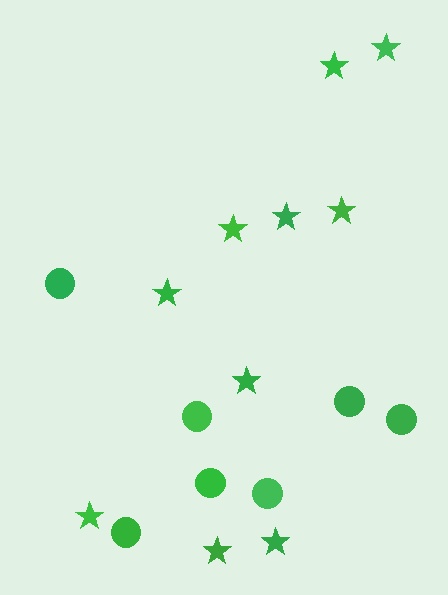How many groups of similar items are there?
There are 2 groups: one group of circles (7) and one group of stars (10).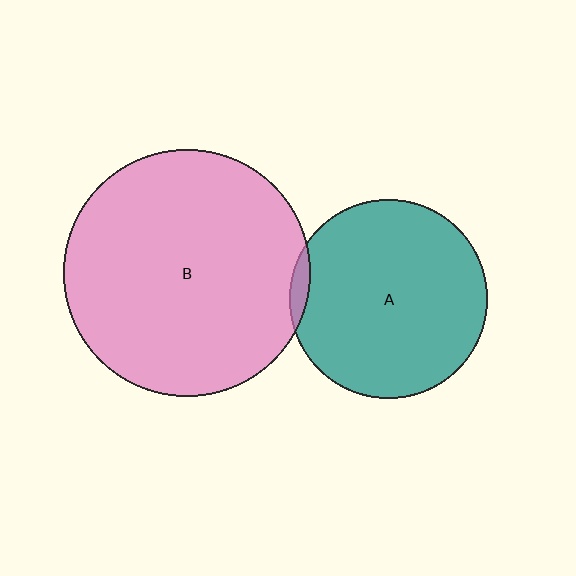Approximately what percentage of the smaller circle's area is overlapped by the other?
Approximately 5%.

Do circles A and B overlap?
Yes.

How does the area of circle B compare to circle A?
Approximately 1.6 times.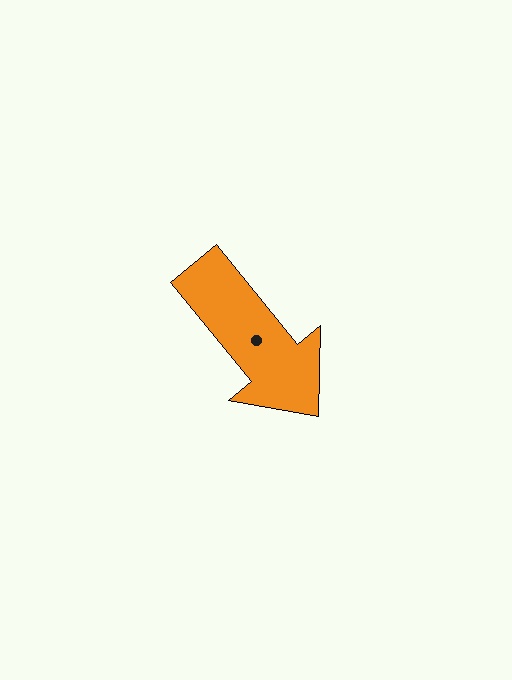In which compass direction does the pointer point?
Southeast.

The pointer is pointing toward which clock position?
Roughly 5 o'clock.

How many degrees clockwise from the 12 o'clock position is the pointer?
Approximately 141 degrees.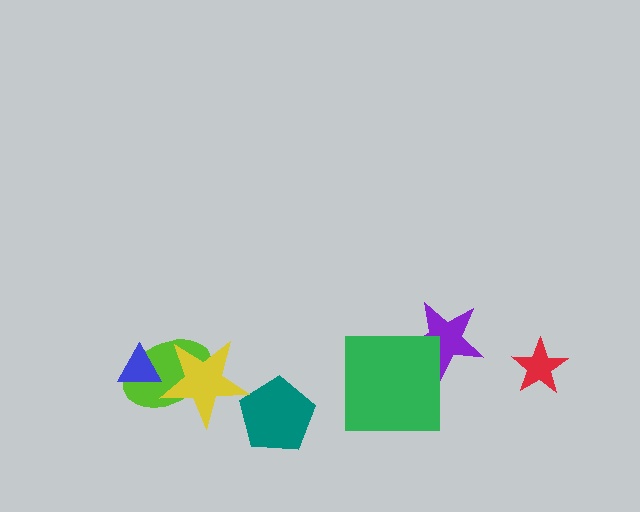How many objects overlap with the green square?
1 object overlaps with the green square.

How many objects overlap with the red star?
0 objects overlap with the red star.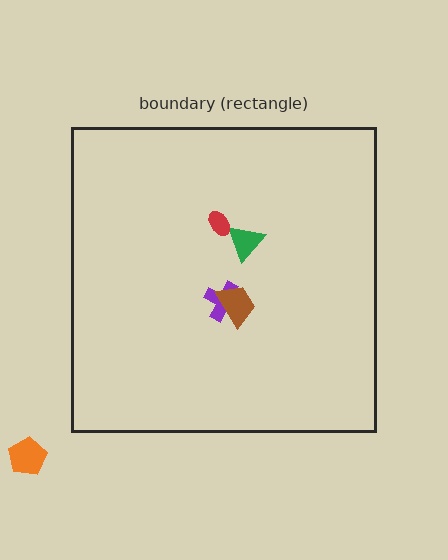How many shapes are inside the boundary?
4 inside, 1 outside.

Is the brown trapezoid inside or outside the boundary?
Inside.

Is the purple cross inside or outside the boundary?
Inside.